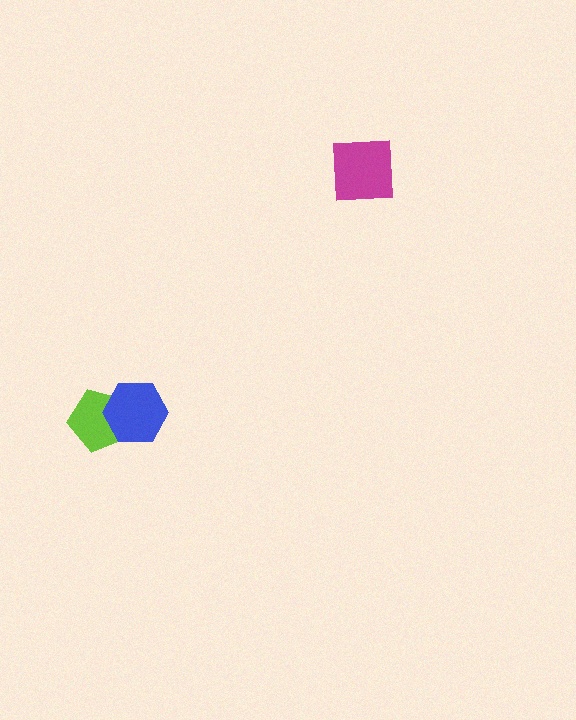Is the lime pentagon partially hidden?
Yes, it is partially covered by another shape.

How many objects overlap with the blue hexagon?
1 object overlaps with the blue hexagon.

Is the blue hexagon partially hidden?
No, no other shape covers it.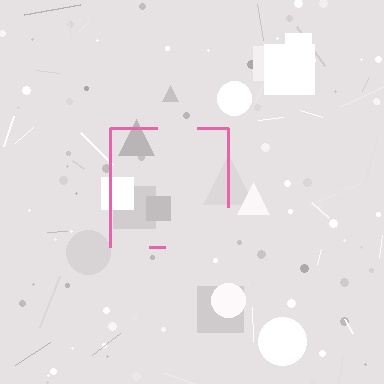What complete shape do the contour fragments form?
The contour fragments form a square.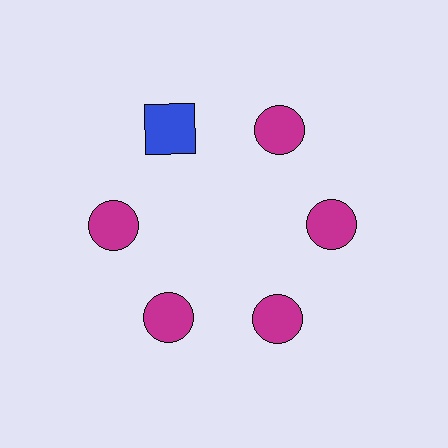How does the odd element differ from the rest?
It differs in both color (blue instead of magenta) and shape (square instead of circle).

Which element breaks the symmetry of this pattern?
The blue square at roughly the 11 o'clock position breaks the symmetry. All other shapes are magenta circles.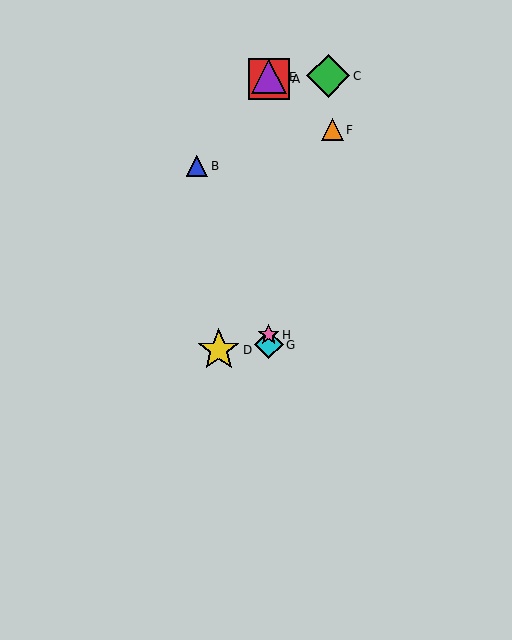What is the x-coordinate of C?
Object C is at x≈328.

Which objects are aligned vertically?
Objects A, E, G, H are aligned vertically.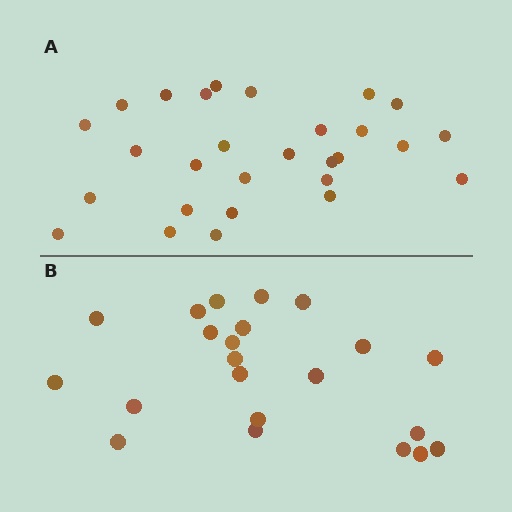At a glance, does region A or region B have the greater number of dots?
Region A (the top region) has more dots.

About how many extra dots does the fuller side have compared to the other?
Region A has about 6 more dots than region B.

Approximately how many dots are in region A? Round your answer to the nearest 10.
About 30 dots. (The exact count is 28, which rounds to 30.)